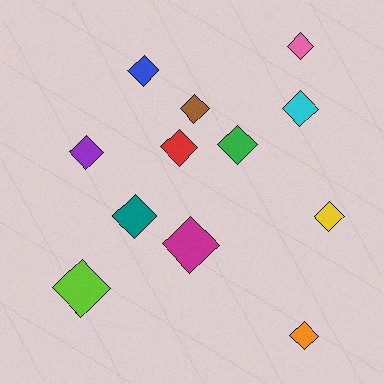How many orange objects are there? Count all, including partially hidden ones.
There is 1 orange object.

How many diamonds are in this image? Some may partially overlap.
There are 12 diamonds.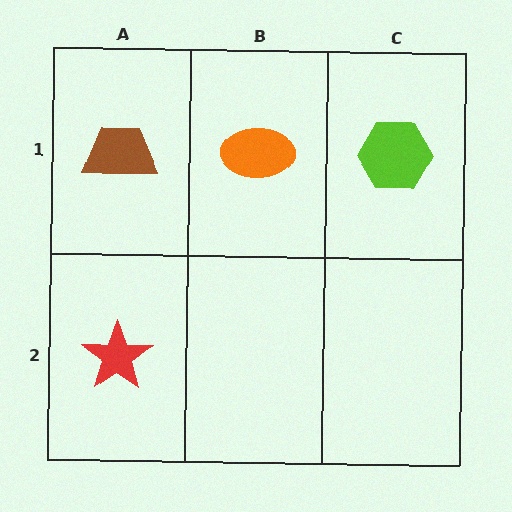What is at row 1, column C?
A lime hexagon.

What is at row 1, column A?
A brown trapezoid.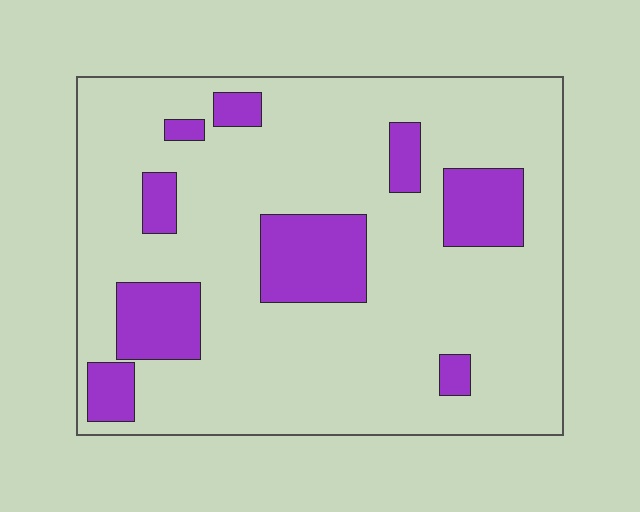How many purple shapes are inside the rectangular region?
9.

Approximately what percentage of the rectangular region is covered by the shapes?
Approximately 20%.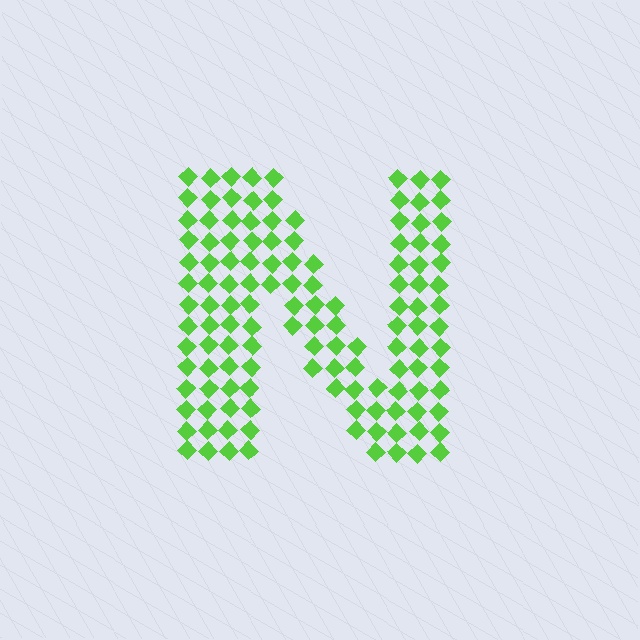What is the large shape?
The large shape is the letter N.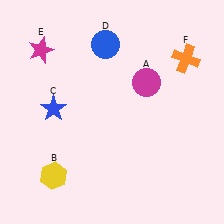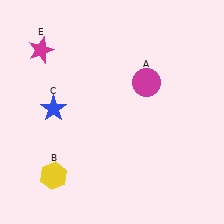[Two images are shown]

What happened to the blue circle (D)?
The blue circle (D) was removed in Image 2. It was in the top-left area of Image 1.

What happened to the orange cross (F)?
The orange cross (F) was removed in Image 2. It was in the top-right area of Image 1.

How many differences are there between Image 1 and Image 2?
There are 2 differences between the two images.